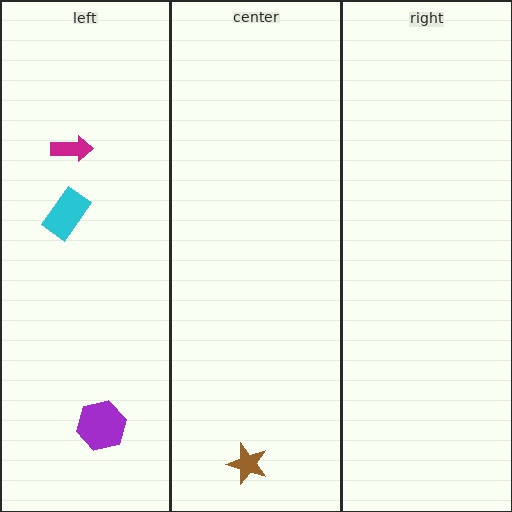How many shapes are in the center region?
1.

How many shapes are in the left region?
3.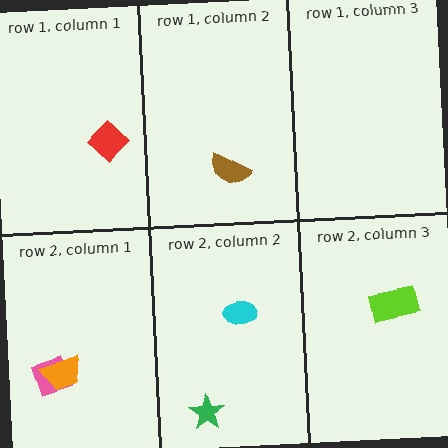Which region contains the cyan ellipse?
The row 2, column 2 region.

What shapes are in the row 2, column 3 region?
The lime rectangle.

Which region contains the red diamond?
The row 1, column 1 region.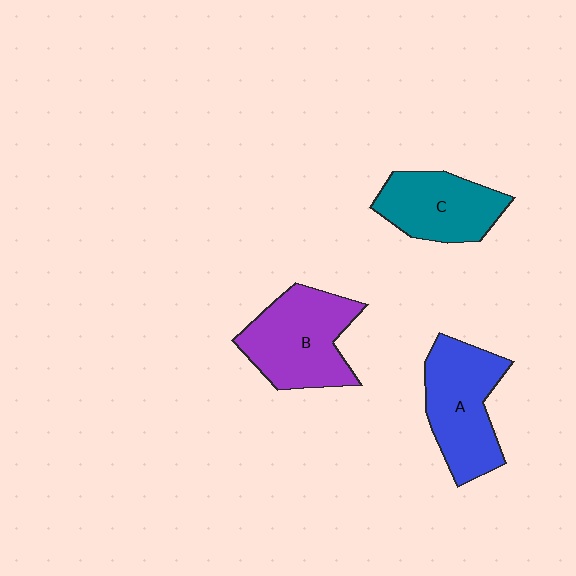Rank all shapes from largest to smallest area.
From largest to smallest: B (purple), A (blue), C (teal).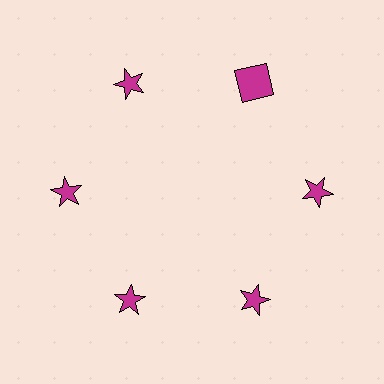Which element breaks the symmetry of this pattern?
The magenta square at roughly the 1 o'clock position breaks the symmetry. All other shapes are magenta stars.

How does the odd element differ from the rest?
It has a different shape: square instead of star.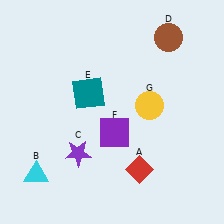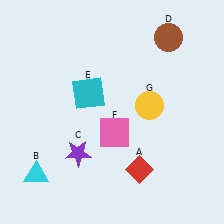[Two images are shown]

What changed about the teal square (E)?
In Image 1, E is teal. In Image 2, it changed to cyan.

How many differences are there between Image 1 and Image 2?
There are 2 differences between the two images.